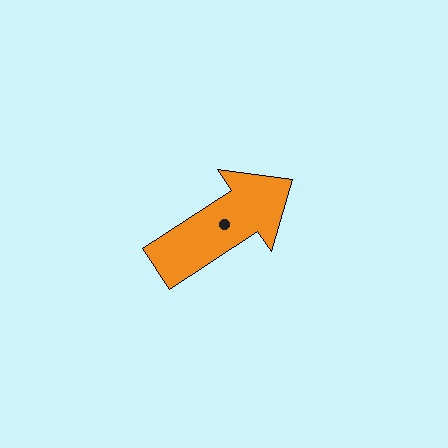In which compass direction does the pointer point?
Northeast.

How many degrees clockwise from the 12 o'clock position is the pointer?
Approximately 57 degrees.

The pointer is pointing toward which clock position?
Roughly 2 o'clock.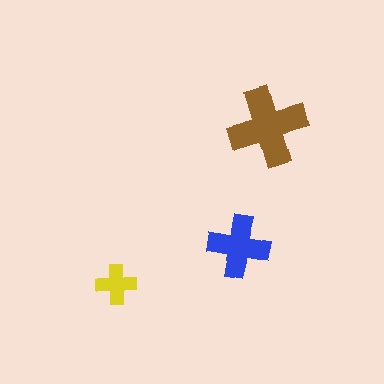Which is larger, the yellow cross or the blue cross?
The blue one.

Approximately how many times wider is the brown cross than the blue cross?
About 1.5 times wider.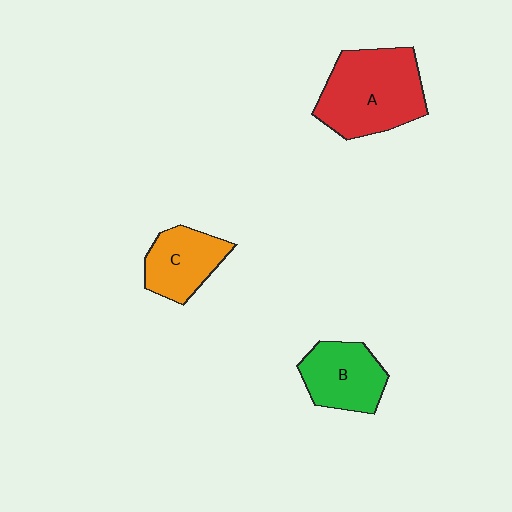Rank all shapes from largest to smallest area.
From largest to smallest: A (red), B (green), C (orange).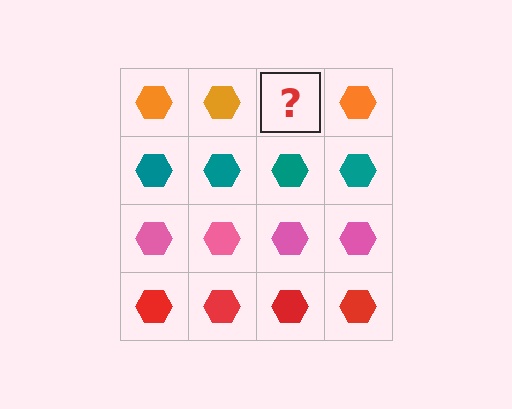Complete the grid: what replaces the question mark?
The question mark should be replaced with an orange hexagon.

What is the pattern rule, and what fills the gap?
The rule is that each row has a consistent color. The gap should be filled with an orange hexagon.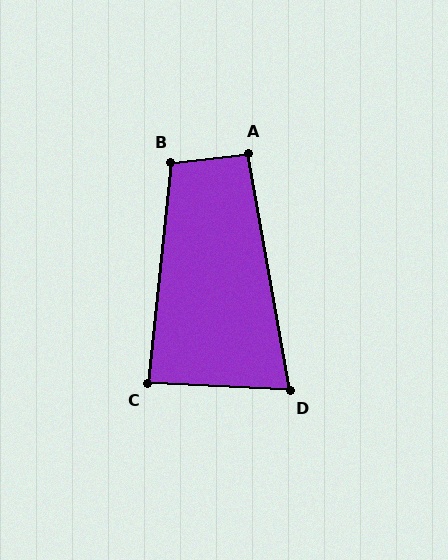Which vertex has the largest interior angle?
B, at approximately 103 degrees.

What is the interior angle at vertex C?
Approximately 87 degrees (approximately right).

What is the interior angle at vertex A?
Approximately 93 degrees (approximately right).